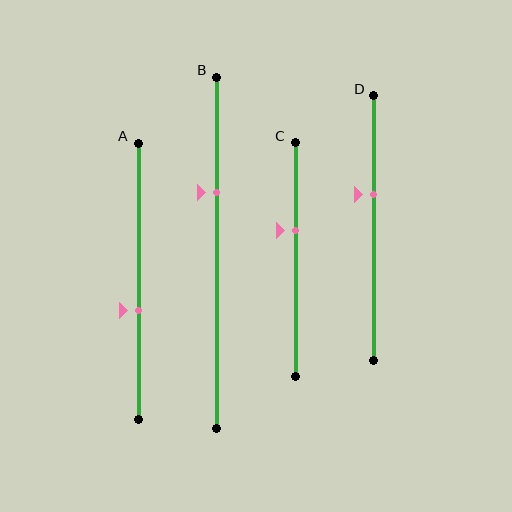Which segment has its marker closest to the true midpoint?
Segment A has its marker closest to the true midpoint.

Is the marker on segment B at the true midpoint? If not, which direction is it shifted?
No, the marker on segment B is shifted upward by about 17% of the segment length.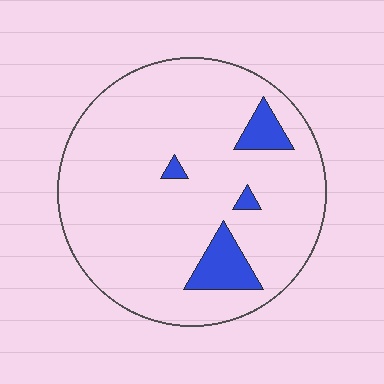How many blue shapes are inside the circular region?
4.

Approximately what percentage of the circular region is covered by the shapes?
Approximately 10%.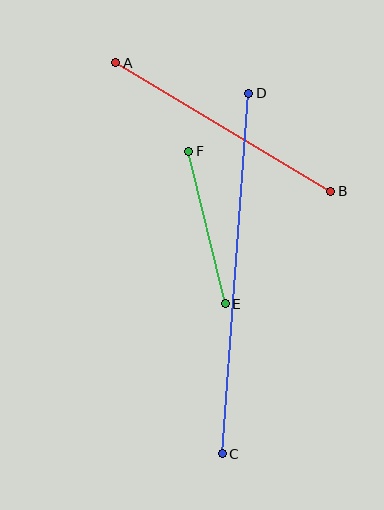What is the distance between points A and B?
The distance is approximately 251 pixels.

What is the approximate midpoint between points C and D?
The midpoint is at approximately (235, 273) pixels.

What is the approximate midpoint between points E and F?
The midpoint is at approximately (207, 228) pixels.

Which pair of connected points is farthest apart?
Points C and D are farthest apart.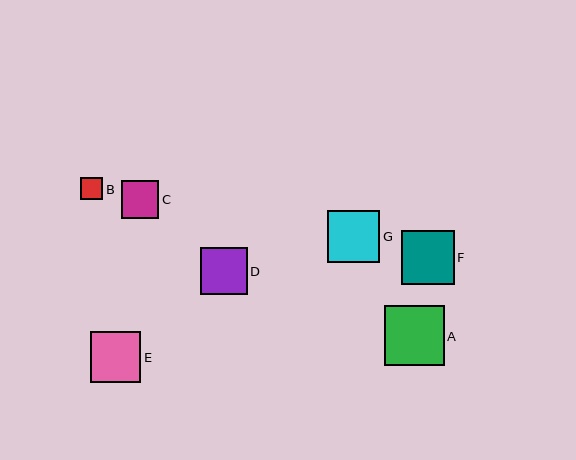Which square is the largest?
Square A is the largest with a size of approximately 60 pixels.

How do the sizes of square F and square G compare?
Square F and square G are approximately the same size.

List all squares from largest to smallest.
From largest to smallest: A, F, G, E, D, C, B.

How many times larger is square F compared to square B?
Square F is approximately 2.4 times the size of square B.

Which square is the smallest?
Square B is the smallest with a size of approximately 23 pixels.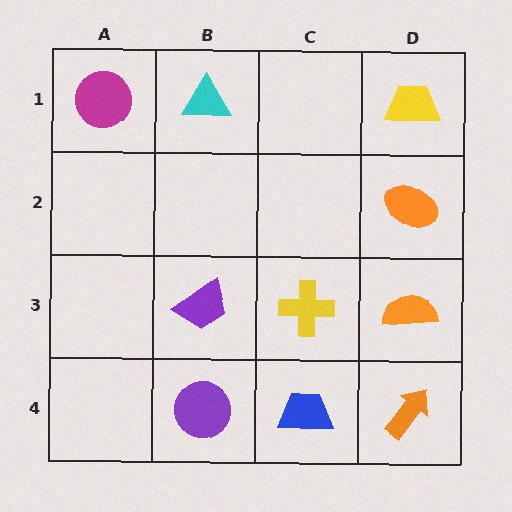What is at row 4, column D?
An orange arrow.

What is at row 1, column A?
A magenta circle.